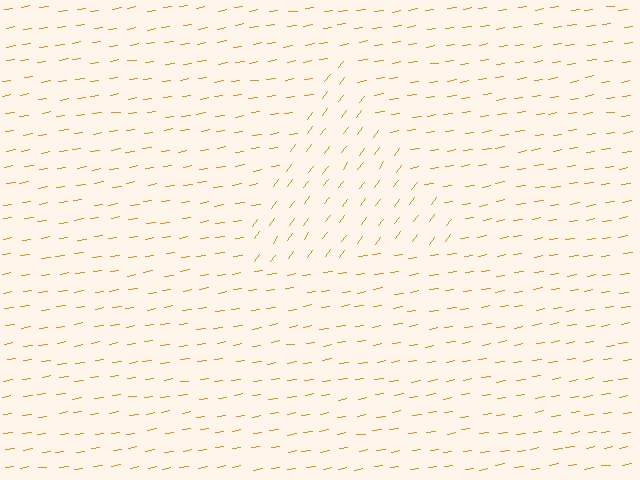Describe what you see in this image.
The image is filled with small orange line segments. A triangle region in the image has lines oriented differently from the surrounding lines, creating a visible texture boundary.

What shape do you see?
I see a triangle.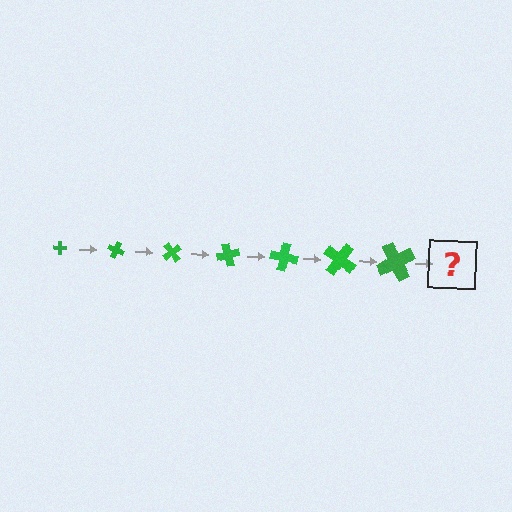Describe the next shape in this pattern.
It should be a cross, larger than the previous one and rotated 175 degrees from the start.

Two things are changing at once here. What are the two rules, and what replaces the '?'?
The two rules are that the cross grows larger each step and it rotates 25 degrees each step. The '?' should be a cross, larger than the previous one and rotated 175 degrees from the start.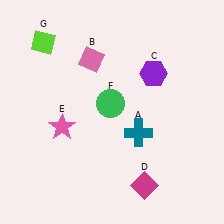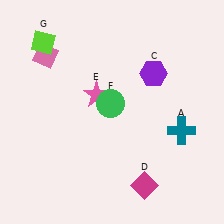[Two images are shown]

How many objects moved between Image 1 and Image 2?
3 objects moved between the two images.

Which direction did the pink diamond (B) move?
The pink diamond (B) moved left.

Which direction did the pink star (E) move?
The pink star (E) moved right.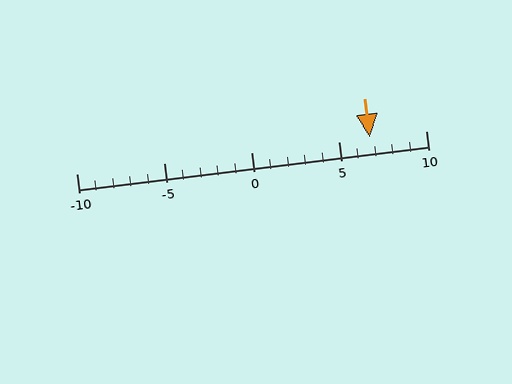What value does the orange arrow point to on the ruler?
The orange arrow points to approximately 7.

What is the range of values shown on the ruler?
The ruler shows values from -10 to 10.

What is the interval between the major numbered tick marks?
The major tick marks are spaced 5 units apart.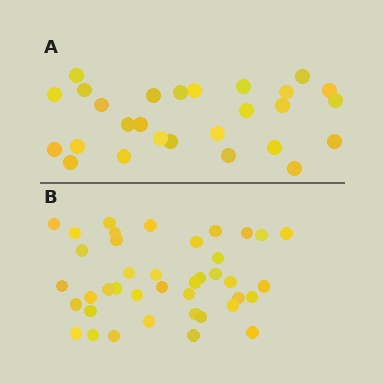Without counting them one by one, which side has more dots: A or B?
Region B (the bottom region) has more dots.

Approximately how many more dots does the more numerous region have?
Region B has approximately 15 more dots than region A.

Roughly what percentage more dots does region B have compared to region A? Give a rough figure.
About 50% more.